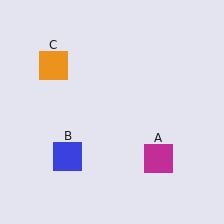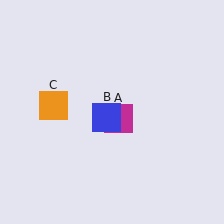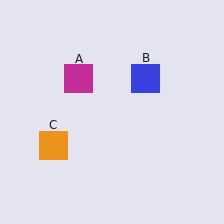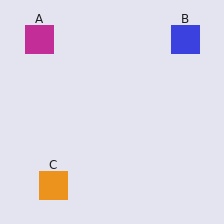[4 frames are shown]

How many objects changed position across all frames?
3 objects changed position: magenta square (object A), blue square (object B), orange square (object C).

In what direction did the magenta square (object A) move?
The magenta square (object A) moved up and to the left.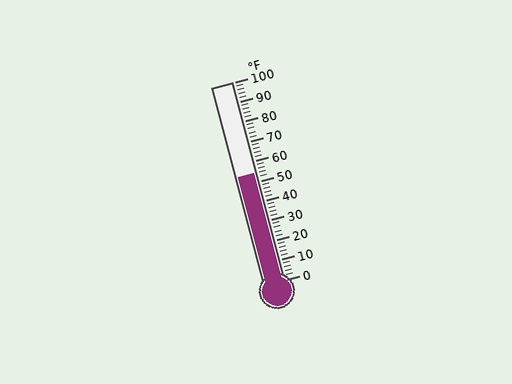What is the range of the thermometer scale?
The thermometer scale ranges from 0°F to 100°F.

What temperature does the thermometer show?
The thermometer shows approximately 54°F.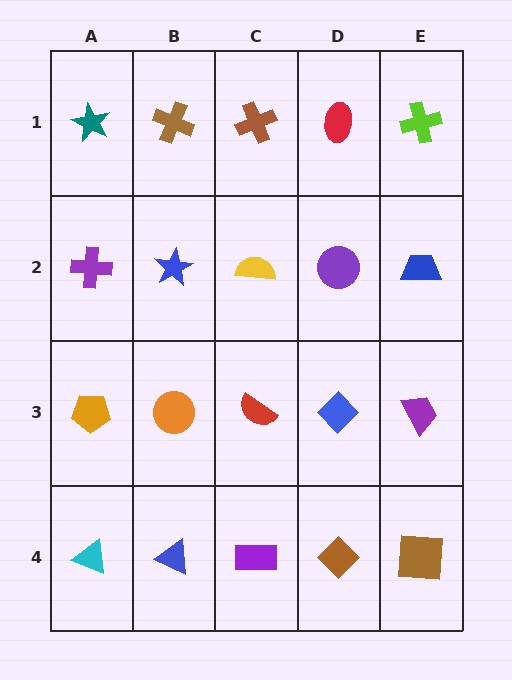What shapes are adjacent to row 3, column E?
A blue trapezoid (row 2, column E), a brown square (row 4, column E), a blue diamond (row 3, column D).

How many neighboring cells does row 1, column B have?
3.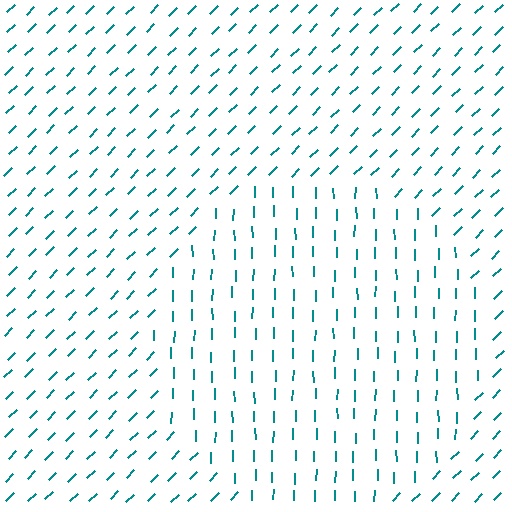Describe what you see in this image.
The image is filled with small teal line segments. A circle region in the image has lines oriented differently from the surrounding lines, creating a visible texture boundary.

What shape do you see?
I see a circle.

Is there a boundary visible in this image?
Yes, there is a texture boundary formed by a change in line orientation.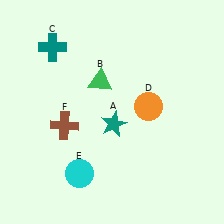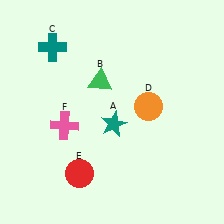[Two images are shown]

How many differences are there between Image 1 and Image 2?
There are 2 differences between the two images.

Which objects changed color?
E changed from cyan to red. F changed from brown to pink.